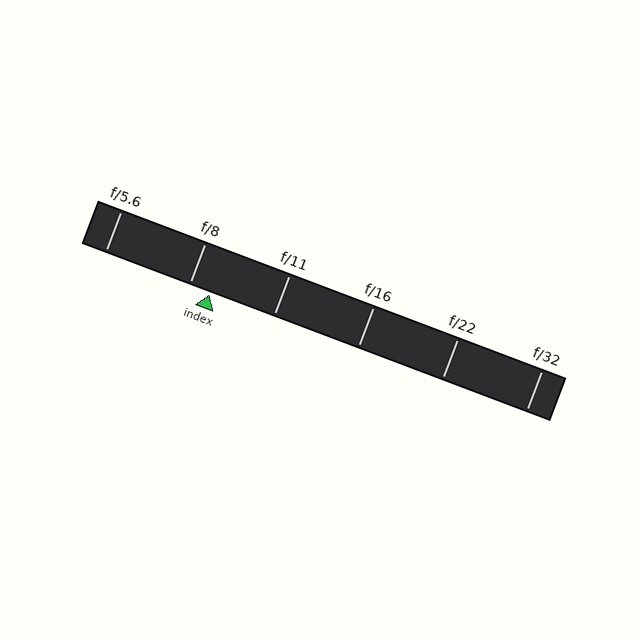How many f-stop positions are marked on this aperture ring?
There are 6 f-stop positions marked.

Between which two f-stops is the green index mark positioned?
The index mark is between f/8 and f/11.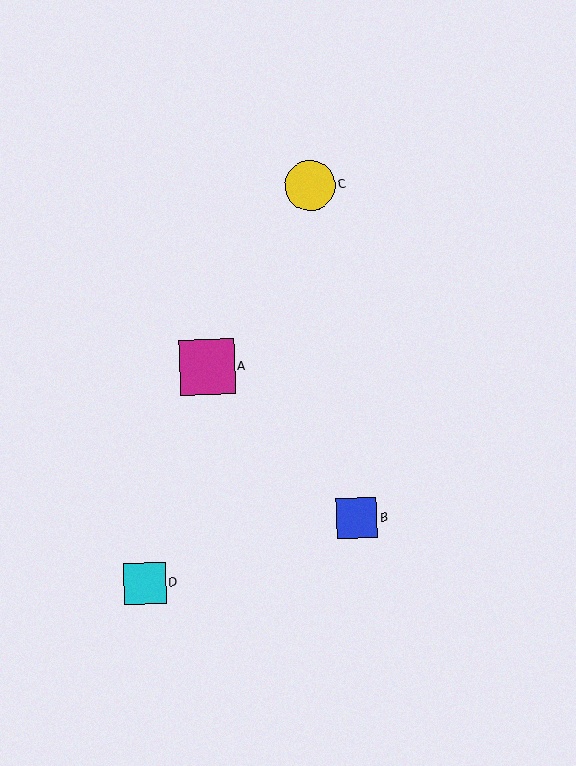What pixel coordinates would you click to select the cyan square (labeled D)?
Click at (145, 584) to select the cyan square D.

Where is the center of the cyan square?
The center of the cyan square is at (145, 584).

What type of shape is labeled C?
Shape C is a yellow circle.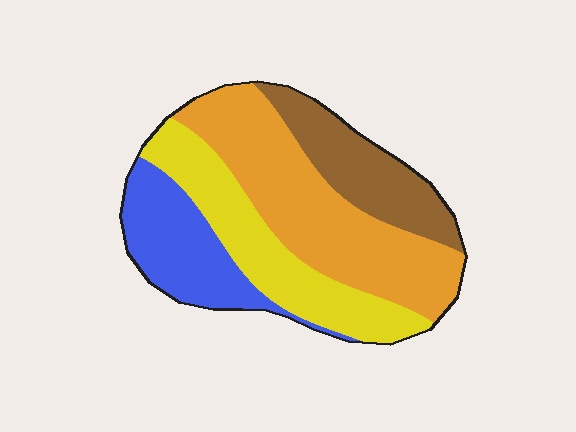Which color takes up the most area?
Orange, at roughly 35%.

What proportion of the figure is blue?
Blue covers about 20% of the figure.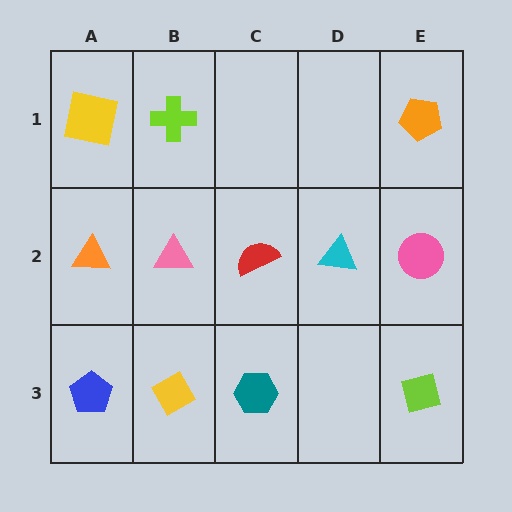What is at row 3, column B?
A yellow diamond.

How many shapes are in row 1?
3 shapes.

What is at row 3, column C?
A teal hexagon.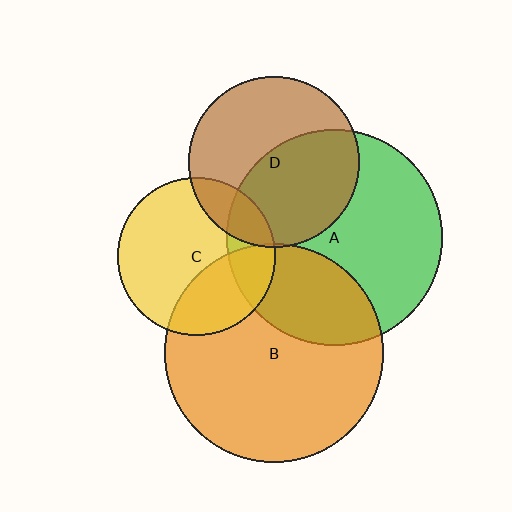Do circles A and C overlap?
Yes.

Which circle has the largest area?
Circle B (orange).